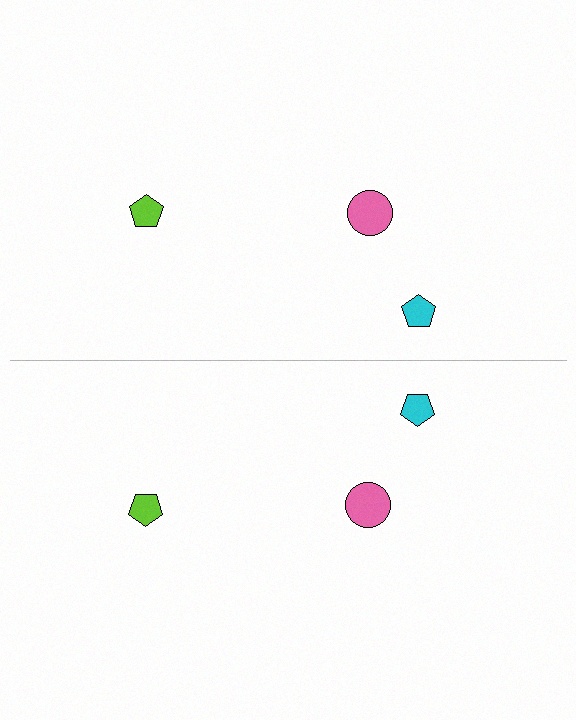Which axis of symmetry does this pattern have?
The pattern has a horizontal axis of symmetry running through the center of the image.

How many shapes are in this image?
There are 6 shapes in this image.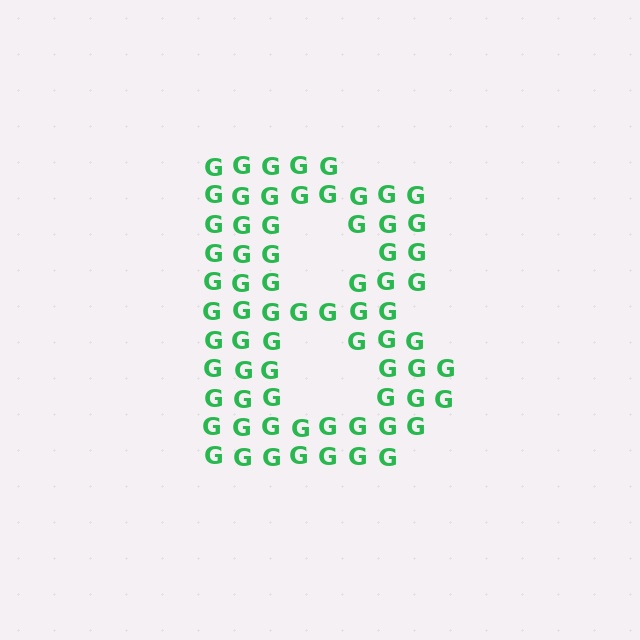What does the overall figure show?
The overall figure shows the letter B.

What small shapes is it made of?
It is made of small letter G's.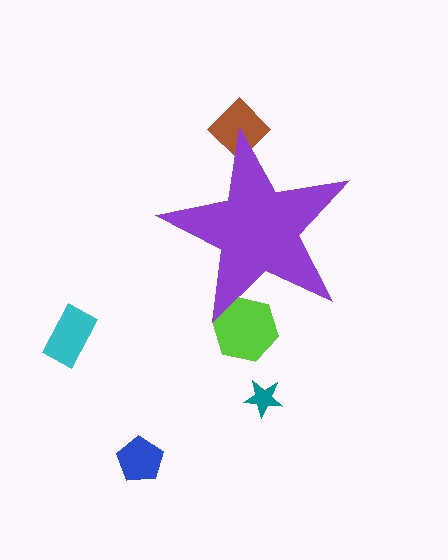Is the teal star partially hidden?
No, the teal star is fully visible.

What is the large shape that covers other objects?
A purple star.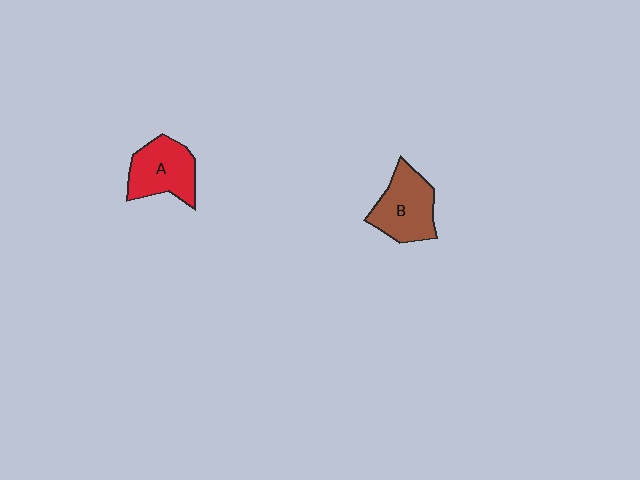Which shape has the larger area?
Shape B (brown).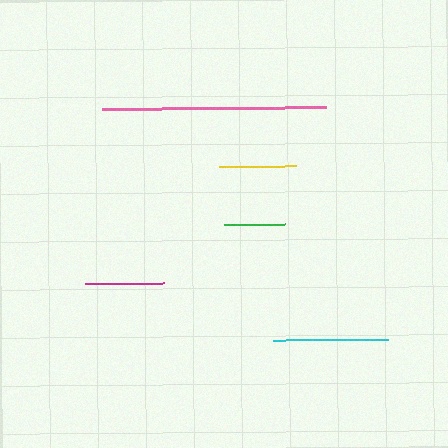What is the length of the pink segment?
The pink segment is approximately 224 pixels long.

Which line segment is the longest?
The pink line is the longest at approximately 224 pixels.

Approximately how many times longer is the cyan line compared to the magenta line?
The cyan line is approximately 1.5 times the length of the magenta line.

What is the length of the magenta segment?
The magenta segment is approximately 79 pixels long.